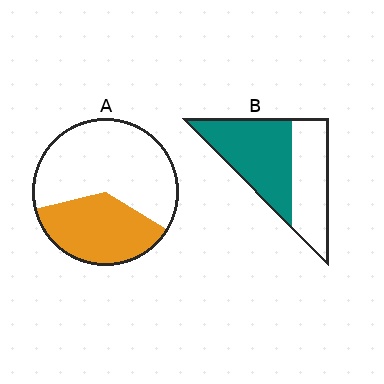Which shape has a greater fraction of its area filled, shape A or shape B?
Shape B.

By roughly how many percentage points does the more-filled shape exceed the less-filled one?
By roughly 20 percentage points (B over A).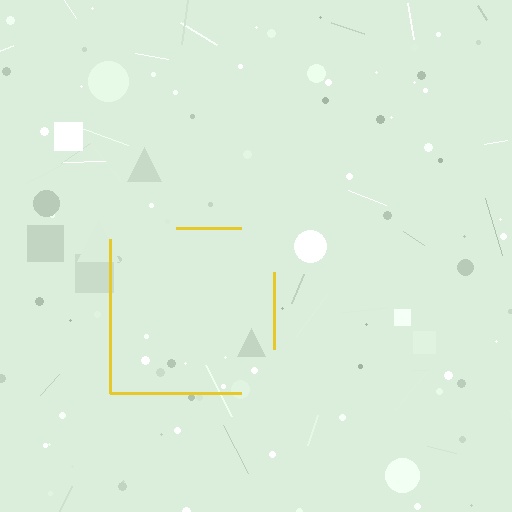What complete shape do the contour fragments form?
The contour fragments form a square.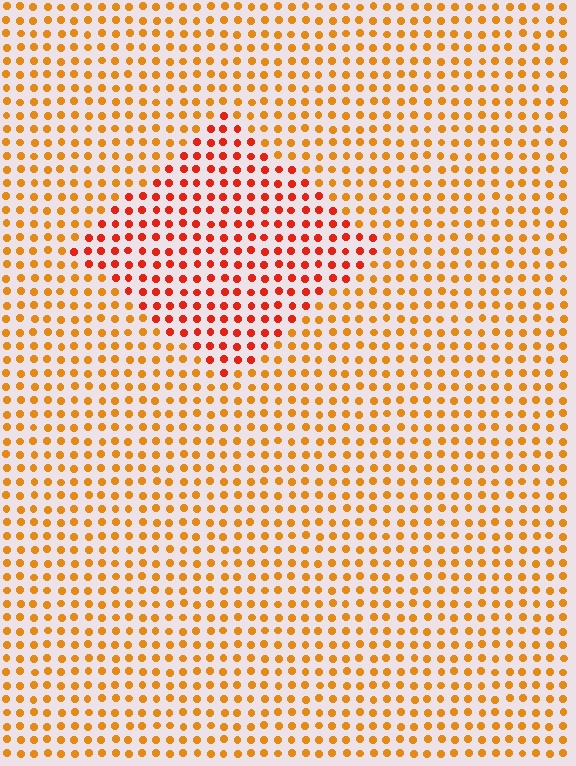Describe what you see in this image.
The image is filled with small orange elements in a uniform arrangement. A diamond-shaped region is visible where the elements are tinted to a slightly different hue, forming a subtle color boundary.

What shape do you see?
I see a diamond.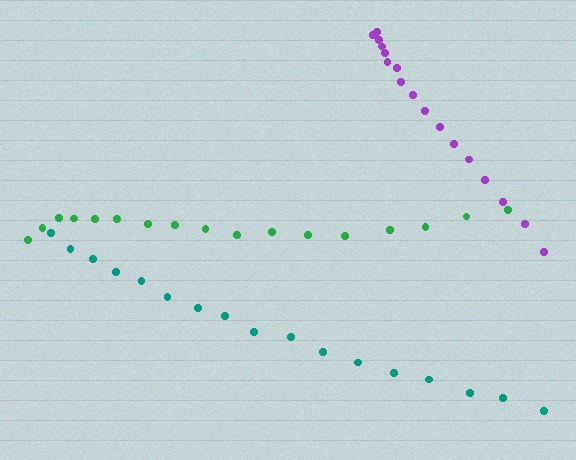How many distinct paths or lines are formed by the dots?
There are 3 distinct paths.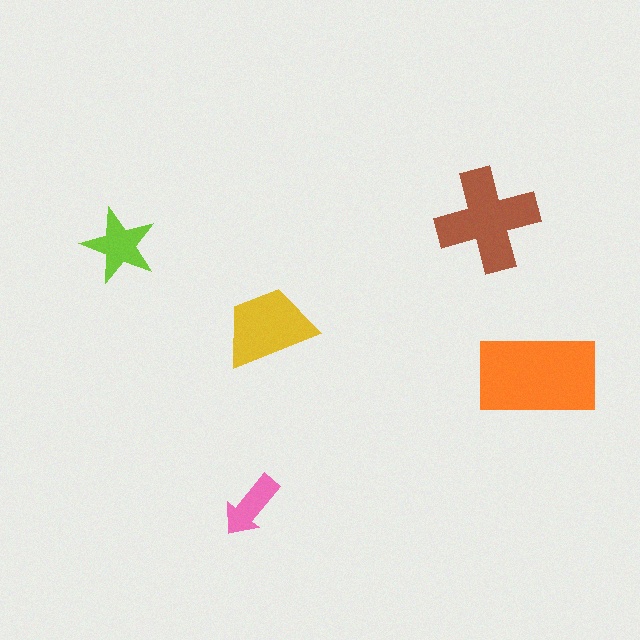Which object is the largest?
The orange rectangle.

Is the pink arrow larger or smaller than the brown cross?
Smaller.